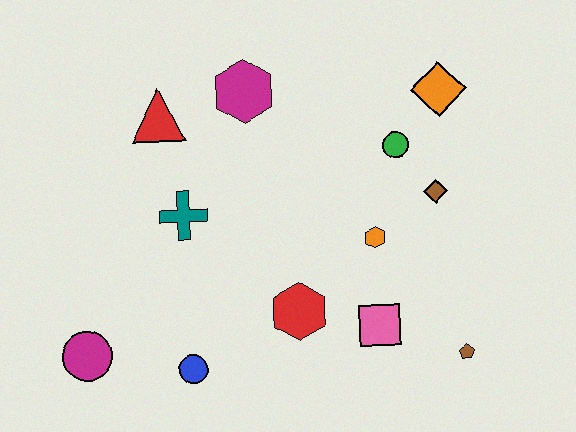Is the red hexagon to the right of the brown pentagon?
No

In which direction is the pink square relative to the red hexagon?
The pink square is to the right of the red hexagon.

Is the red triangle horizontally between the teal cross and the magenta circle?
Yes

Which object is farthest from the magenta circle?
The orange diamond is farthest from the magenta circle.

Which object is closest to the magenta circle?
The blue circle is closest to the magenta circle.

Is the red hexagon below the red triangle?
Yes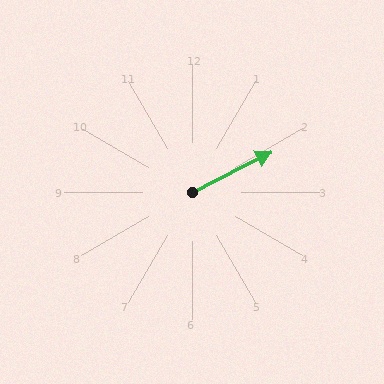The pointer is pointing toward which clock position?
Roughly 2 o'clock.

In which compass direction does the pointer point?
Northeast.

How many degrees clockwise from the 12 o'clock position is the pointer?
Approximately 63 degrees.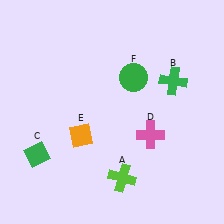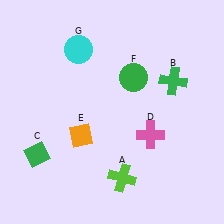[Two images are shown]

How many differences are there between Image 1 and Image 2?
There is 1 difference between the two images.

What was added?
A cyan circle (G) was added in Image 2.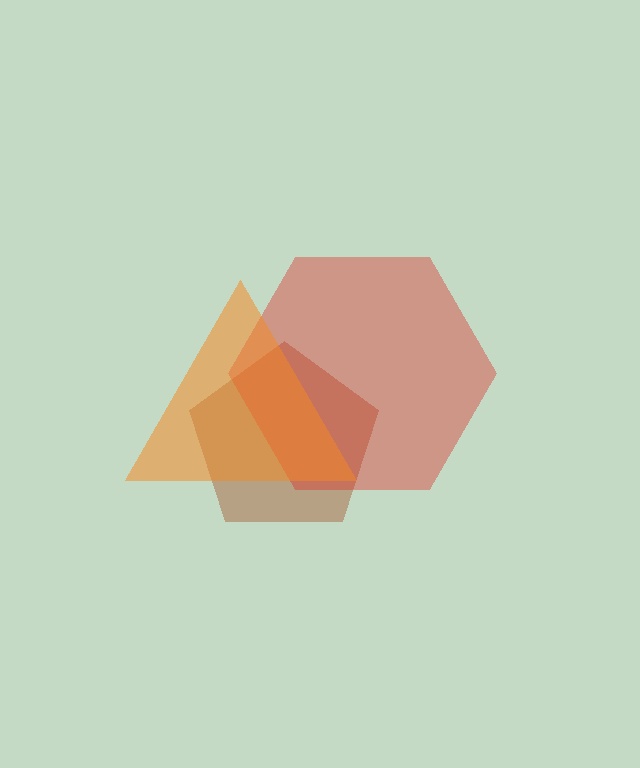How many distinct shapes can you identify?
There are 3 distinct shapes: a brown pentagon, a red hexagon, an orange triangle.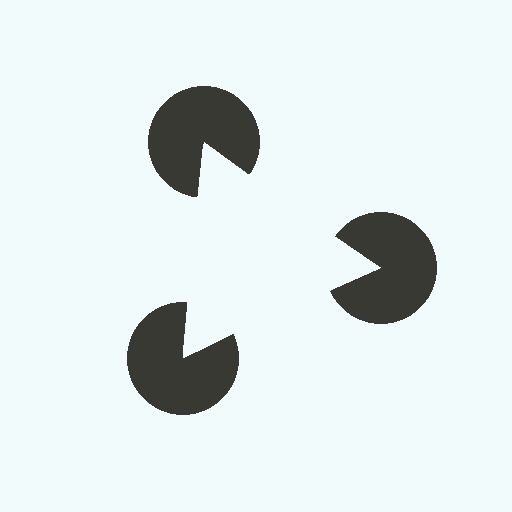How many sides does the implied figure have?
3 sides.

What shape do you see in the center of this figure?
An illusory triangle — its edges are inferred from the aligned wedge cuts in the pac-man discs, not physically drawn.